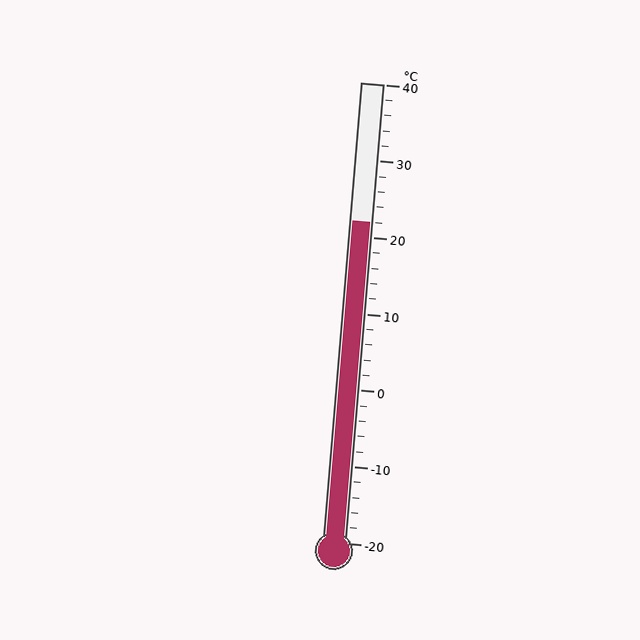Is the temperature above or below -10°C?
The temperature is above -10°C.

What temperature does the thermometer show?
The thermometer shows approximately 22°C.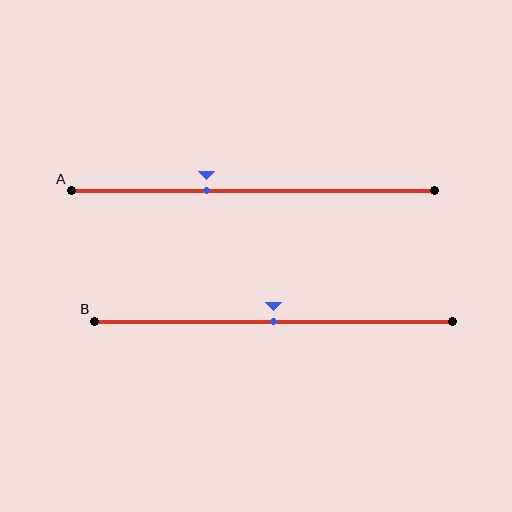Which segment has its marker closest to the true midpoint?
Segment B has its marker closest to the true midpoint.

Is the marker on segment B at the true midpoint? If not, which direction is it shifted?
Yes, the marker on segment B is at the true midpoint.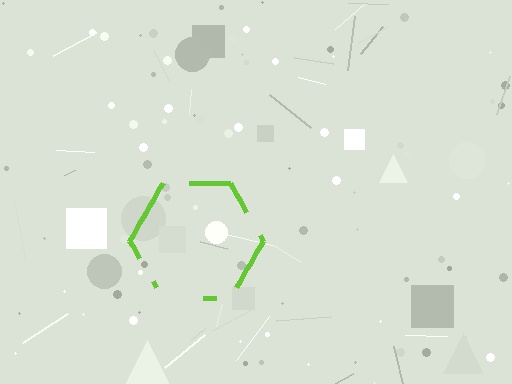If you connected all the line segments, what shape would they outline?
They would outline a hexagon.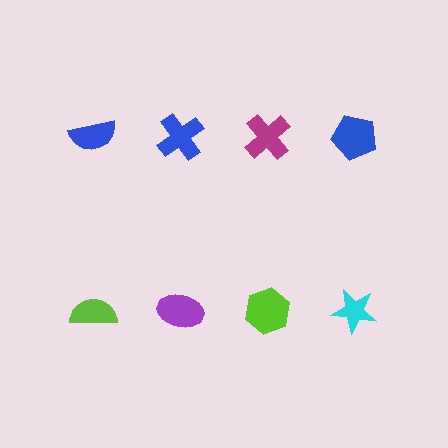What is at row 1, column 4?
A blue pentagon.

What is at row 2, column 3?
A lime hexagon.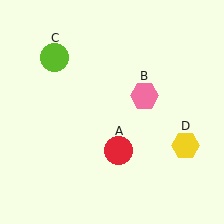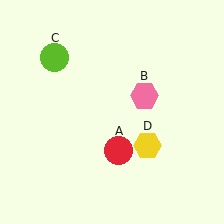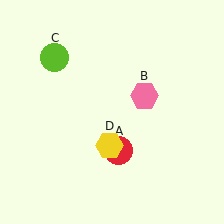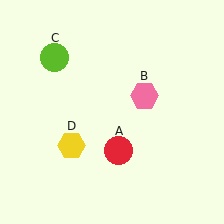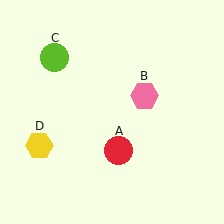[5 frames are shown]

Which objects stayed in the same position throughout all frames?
Red circle (object A) and pink hexagon (object B) and lime circle (object C) remained stationary.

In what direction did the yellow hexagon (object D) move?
The yellow hexagon (object D) moved left.